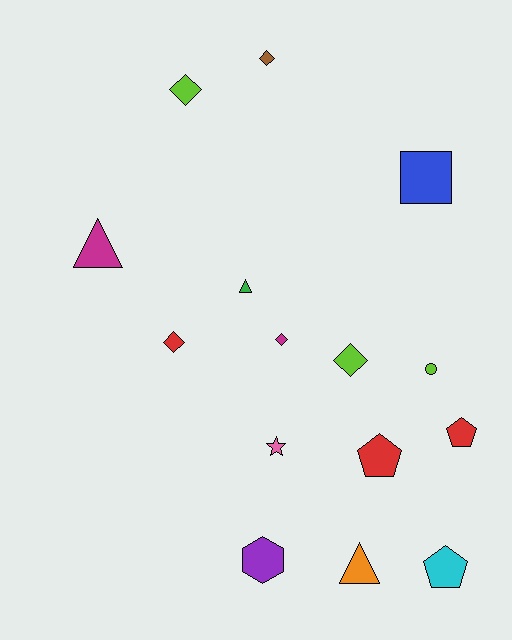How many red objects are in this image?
There are 3 red objects.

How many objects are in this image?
There are 15 objects.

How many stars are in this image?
There is 1 star.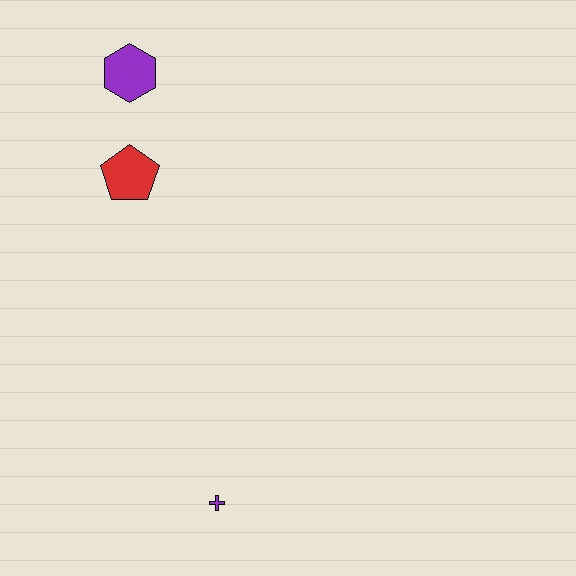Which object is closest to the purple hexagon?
The red pentagon is closest to the purple hexagon.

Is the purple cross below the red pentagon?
Yes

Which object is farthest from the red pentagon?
The purple cross is farthest from the red pentagon.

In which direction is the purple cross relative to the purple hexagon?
The purple cross is below the purple hexagon.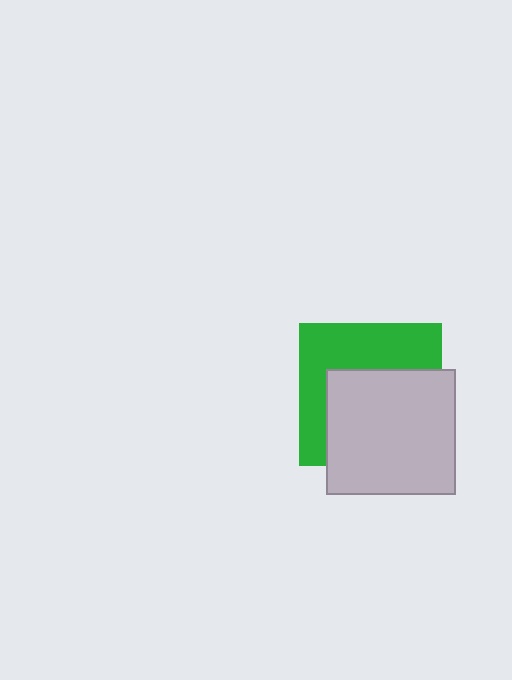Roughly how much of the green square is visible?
A small part of it is visible (roughly 45%).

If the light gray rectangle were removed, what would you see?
You would see the complete green square.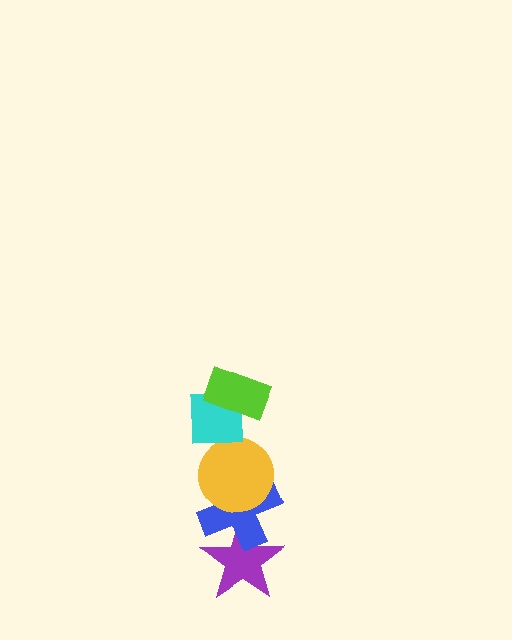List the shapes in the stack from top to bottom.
From top to bottom: the lime rectangle, the cyan square, the yellow circle, the blue cross, the purple star.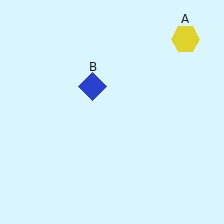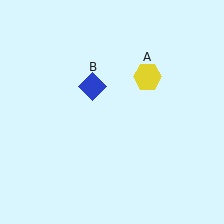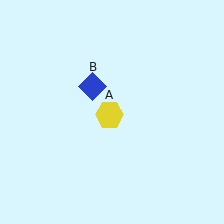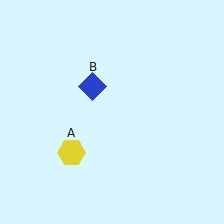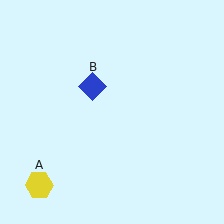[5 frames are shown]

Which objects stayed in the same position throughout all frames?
Blue diamond (object B) remained stationary.